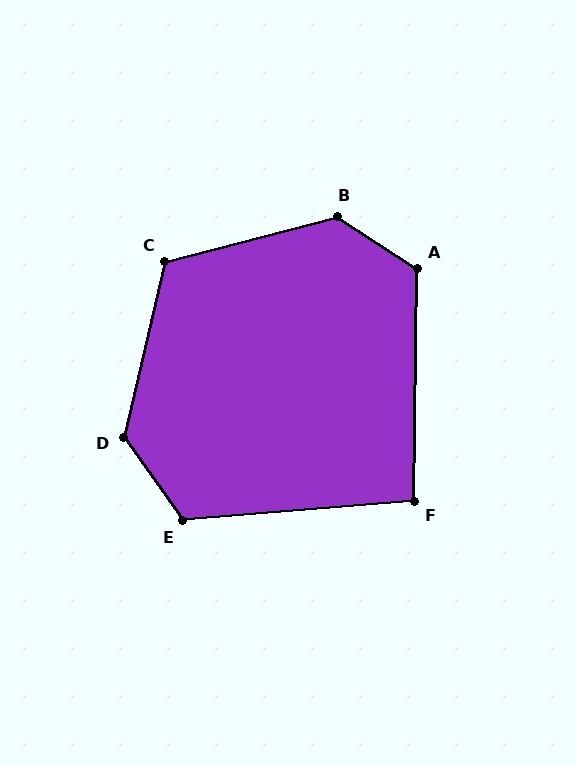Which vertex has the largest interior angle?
B, at approximately 133 degrees.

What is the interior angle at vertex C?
Approximately 118 degrees (obtuse).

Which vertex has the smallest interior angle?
F, at approximately 95 degrees.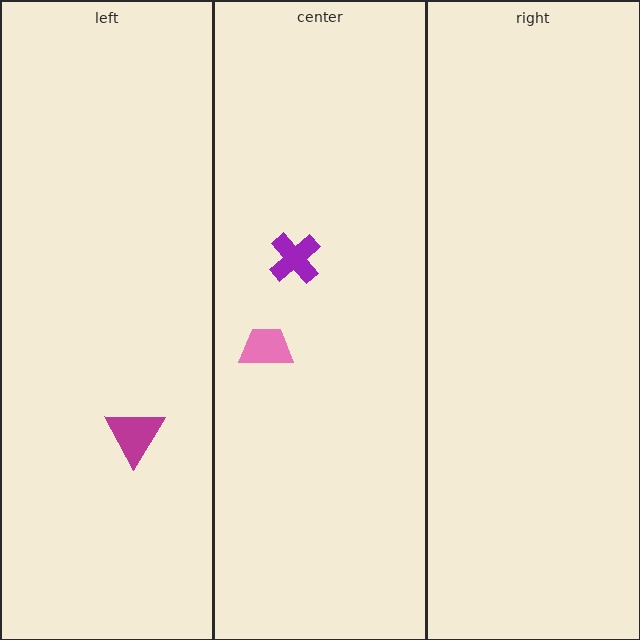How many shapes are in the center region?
2.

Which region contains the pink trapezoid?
The center region.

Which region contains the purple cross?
The center region.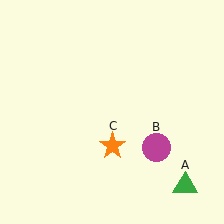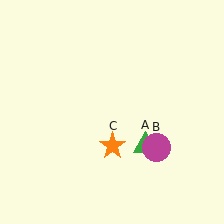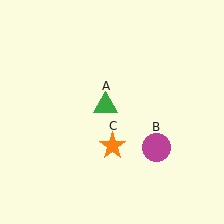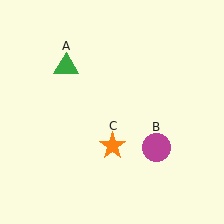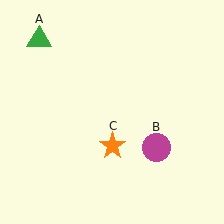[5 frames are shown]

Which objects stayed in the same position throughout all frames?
Magenta circle (object B) and orange star (object C) remained stationary.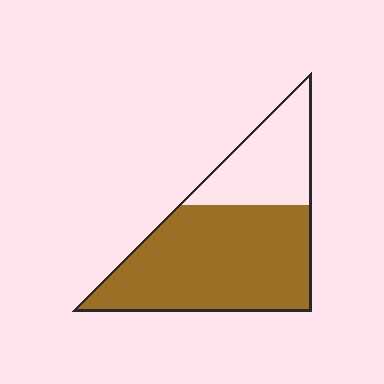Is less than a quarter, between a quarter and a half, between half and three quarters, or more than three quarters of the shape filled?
Between half and three quarters.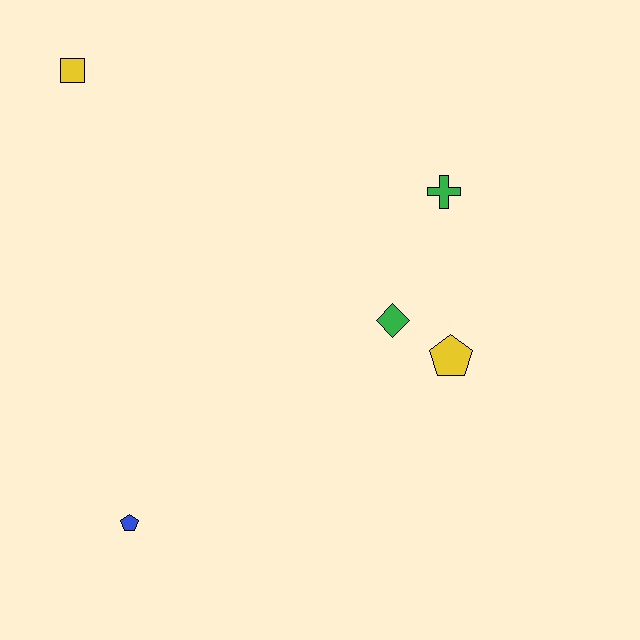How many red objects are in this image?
There are no red objects.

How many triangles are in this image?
There are no triangles.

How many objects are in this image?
There are 5 objects.